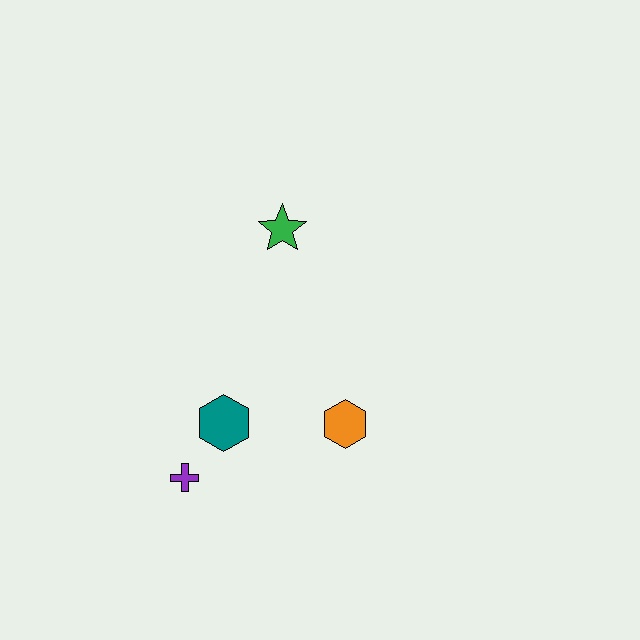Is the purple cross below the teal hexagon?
Yes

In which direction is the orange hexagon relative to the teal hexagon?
The orange hexagon is to the right of the teal hexagon.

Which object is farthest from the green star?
The purple cross is farthest from the green star.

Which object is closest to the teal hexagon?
The purple cross is closest to the teal hexagon.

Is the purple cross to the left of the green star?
Yes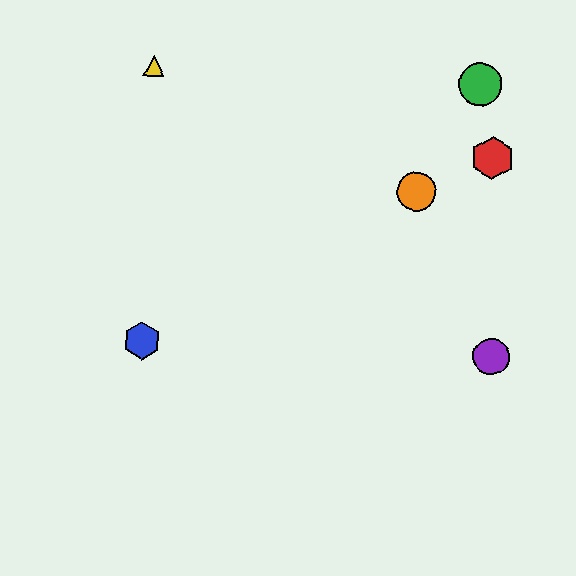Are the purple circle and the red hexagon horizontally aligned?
No, the purple circle is at y≈356 and the red hexagon is at y≈158.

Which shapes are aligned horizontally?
The blue hexagon, the purple circle are aligned horizontally.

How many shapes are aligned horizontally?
2 shapes (the blue hexagon, the purple circle) are aligned horizontally.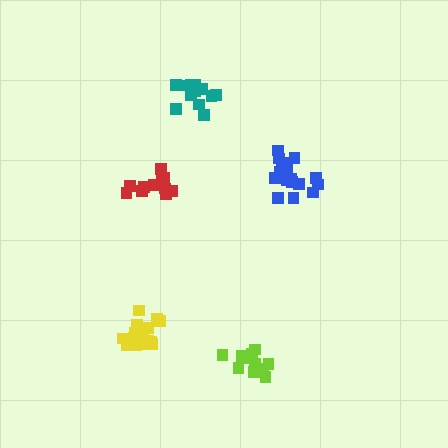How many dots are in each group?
Group 1: 12 dots, Group 2: 13 dots, Group 3: 18 dots, Group 4: 18 dots, Group 5: 14 dots (75 total).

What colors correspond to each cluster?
The clusters are colored: red, lime, yellow, blue, teal.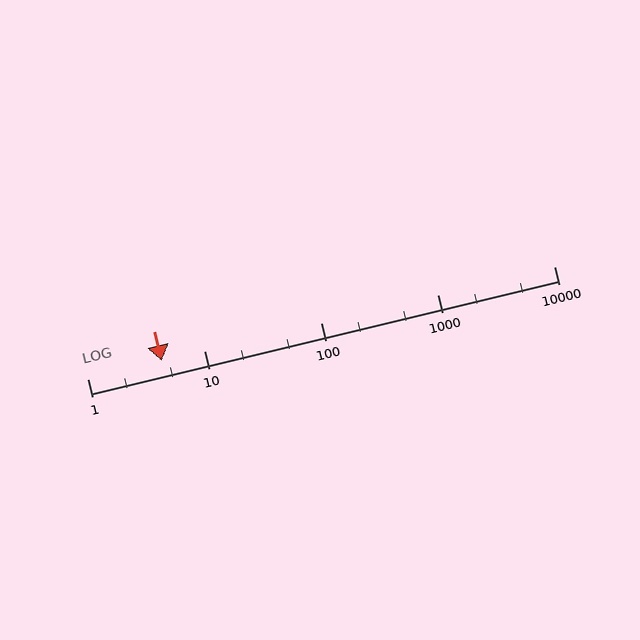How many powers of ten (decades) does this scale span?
The scale spans 4 decades, from 1 to 10000.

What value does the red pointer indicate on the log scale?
The pointer indicates approximately 4.3.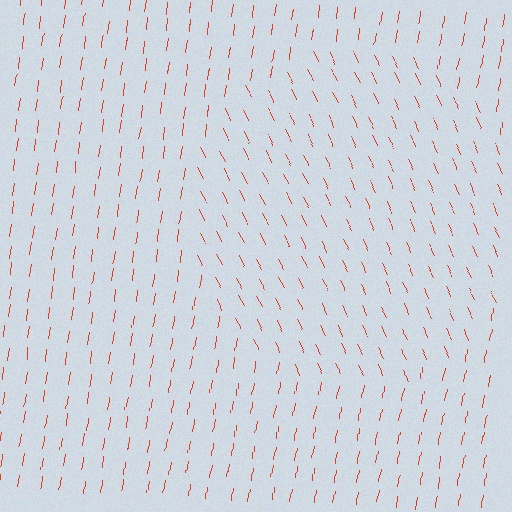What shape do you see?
I see a circle.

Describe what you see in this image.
The image is filled with small red line segments. A circle region in the image has lines oriented differently from the surrounding lines, creating a visible texture boundary.